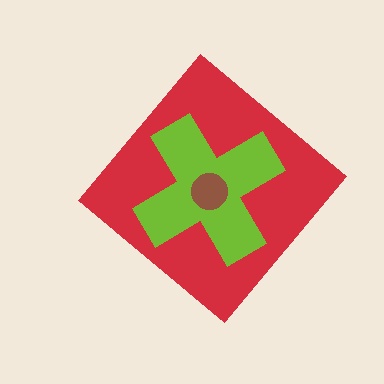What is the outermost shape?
The red diamond.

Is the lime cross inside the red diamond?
Yes.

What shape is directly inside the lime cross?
The brown circle.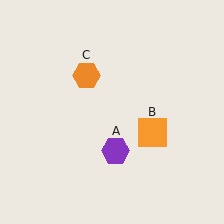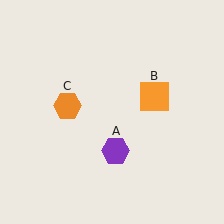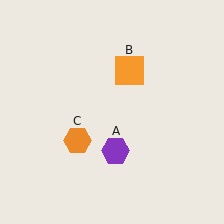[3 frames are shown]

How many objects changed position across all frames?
2 objects changed position: orange square (object B), orange hexagon (object C).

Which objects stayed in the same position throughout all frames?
Purple hexagon (object A) remained stationary.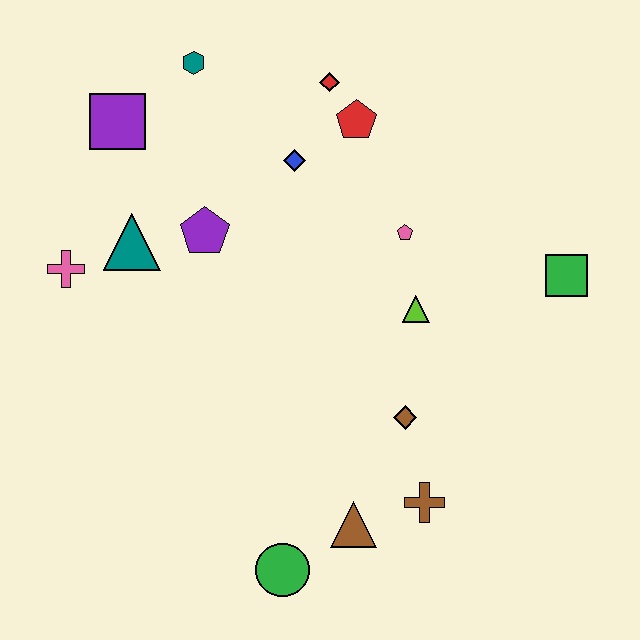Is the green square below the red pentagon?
Yes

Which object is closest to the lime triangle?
The pink pentagon is closest to the lime triangle.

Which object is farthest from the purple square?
The brown cross is farthest from the purple square.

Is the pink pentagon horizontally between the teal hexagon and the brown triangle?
No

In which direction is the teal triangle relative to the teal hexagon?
The teal triangle is below the teal hexagon.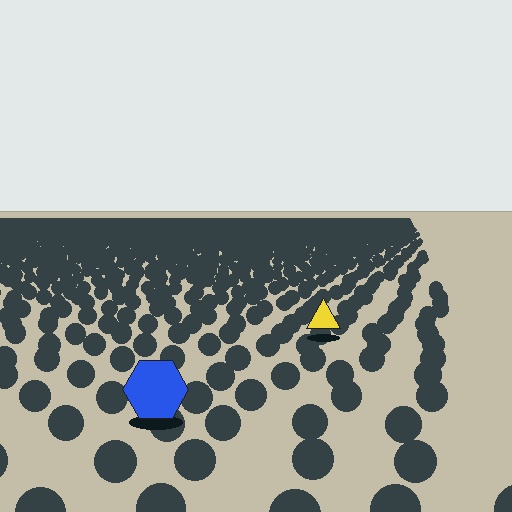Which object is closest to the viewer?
The blue hexagon is closest. The texture marks near it are larger and more spread out.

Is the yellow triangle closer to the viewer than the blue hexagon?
No. The blue hexagon is closer — you can tell from the texture gradient: the ground texture is coarser near it.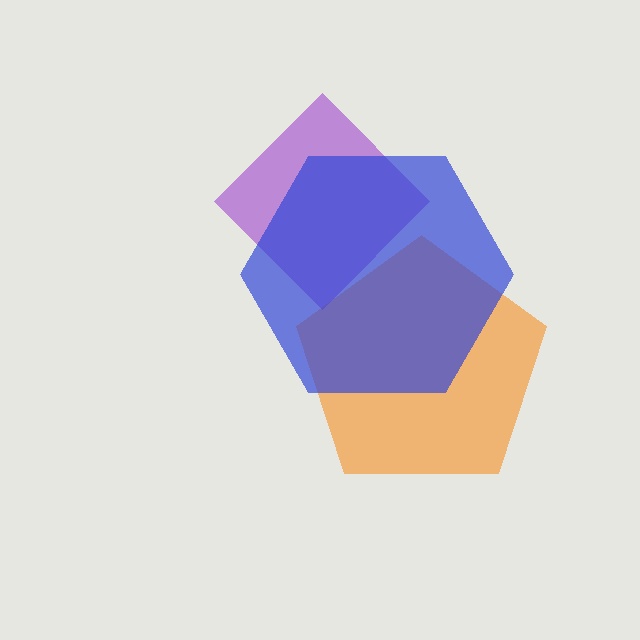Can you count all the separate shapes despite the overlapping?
Yes, there are 3 separate shapes.